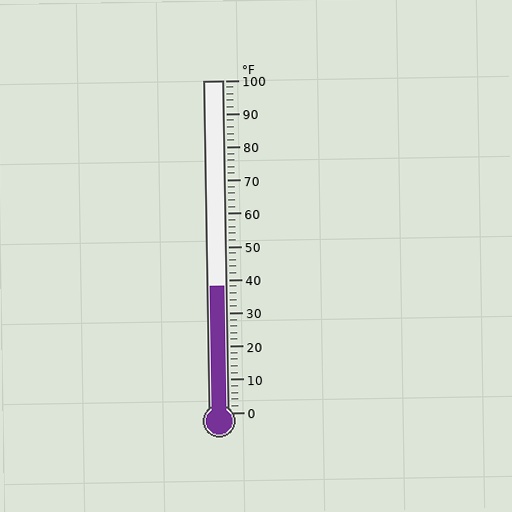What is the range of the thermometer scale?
The thermometer scale ranges from 0°F to 100°F.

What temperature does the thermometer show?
The thermometer shows approximately 38°F.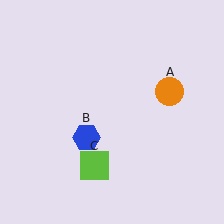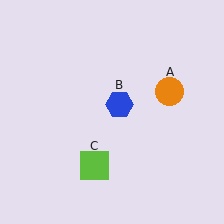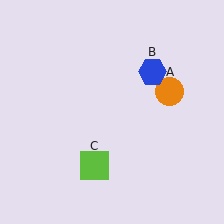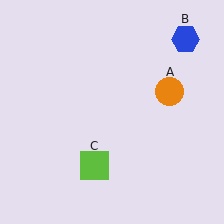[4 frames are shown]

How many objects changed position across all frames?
1 object changed position: blue hexagon (object B).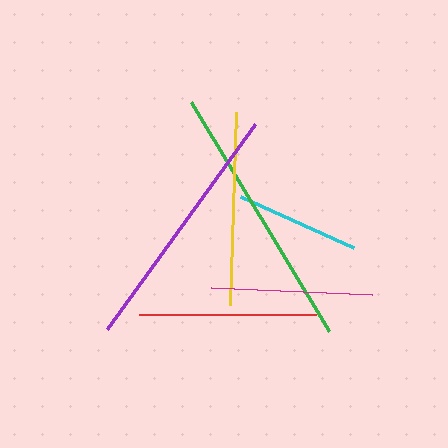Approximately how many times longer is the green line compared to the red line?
The green line is approximately 1.5 times the length of the red line.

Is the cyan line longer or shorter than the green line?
The green line is longer than the cyan line.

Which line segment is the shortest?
The cyan line is the shortest at approximately 125 pixels.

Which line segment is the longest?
The green line is the longest at approximately 267 pixels.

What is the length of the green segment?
The green segment is approximately 267 pixels long.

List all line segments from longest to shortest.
From longest to shortest: green, purple, yellow, red, magenta, cyan.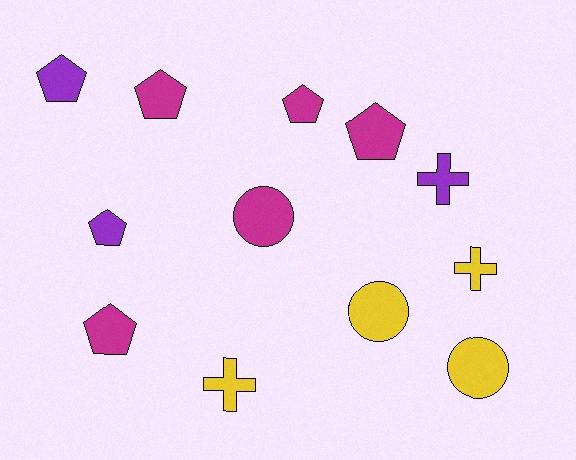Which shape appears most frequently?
Pentagon, with 6 objects.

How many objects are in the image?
There are 12 objects.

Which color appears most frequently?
Magenta, with 5 objects.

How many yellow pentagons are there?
There are no yellow pentagons.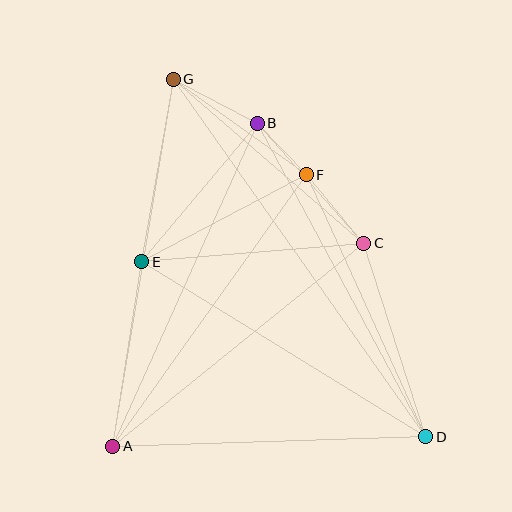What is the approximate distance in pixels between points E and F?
The distance between E and F is approximately 186 pixels.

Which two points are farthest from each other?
Points D and G are farthest from each other.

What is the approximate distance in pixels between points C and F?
The distance between C and F is approximately 90 pixels.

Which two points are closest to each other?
Points B and F are closest to each other.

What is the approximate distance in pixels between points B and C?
The distance between B and C is approximately 160 pixels.